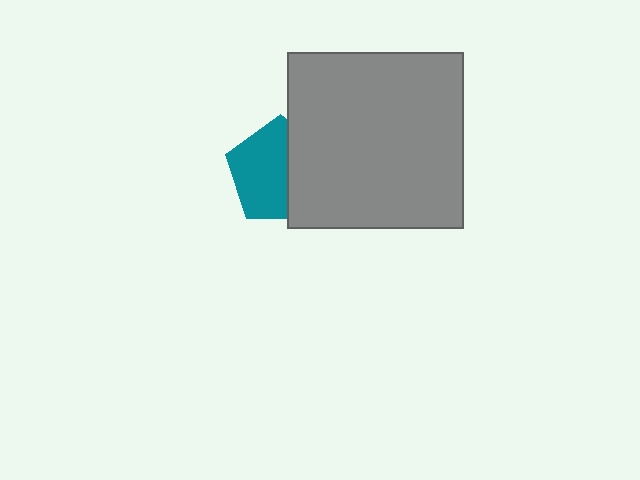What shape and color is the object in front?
The object in front is a gray square.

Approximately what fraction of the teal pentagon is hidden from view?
Roughly 41% of the teal pentagon is hidden behind the gray square.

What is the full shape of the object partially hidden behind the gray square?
The partially hidden object is a teal pentagon.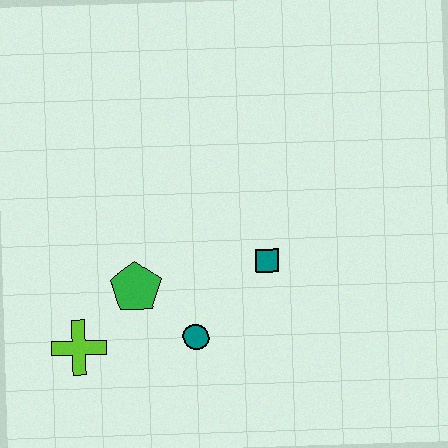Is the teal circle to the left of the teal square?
Yes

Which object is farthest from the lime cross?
The teal square is farthest from the lime cross.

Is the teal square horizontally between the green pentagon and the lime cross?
No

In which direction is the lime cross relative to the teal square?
The lime cross is to the left of the teal square.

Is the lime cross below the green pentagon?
Yes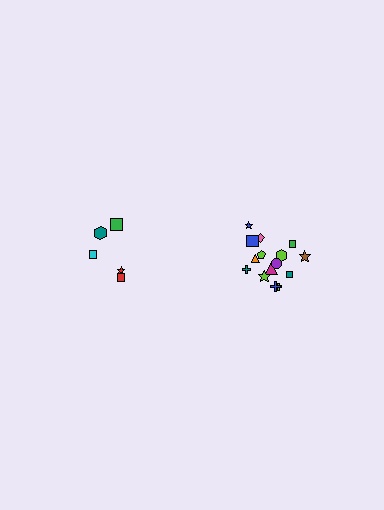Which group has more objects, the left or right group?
The right group.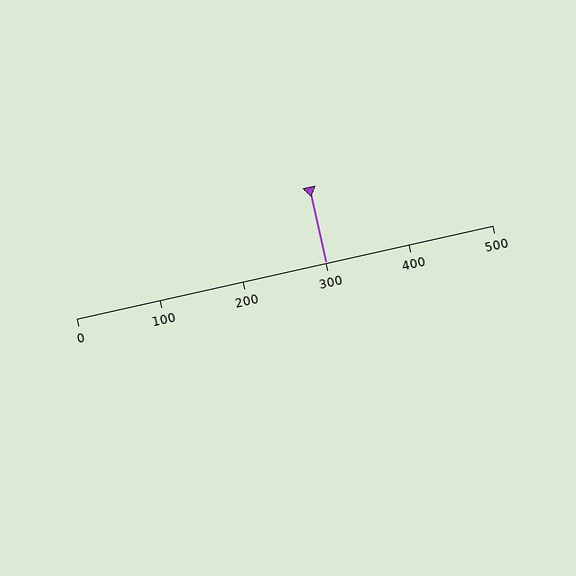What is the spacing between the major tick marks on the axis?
The major ticks are spaced 100 apart.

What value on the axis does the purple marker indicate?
The marker indicates approximately 300.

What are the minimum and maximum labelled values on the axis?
The axis runs from 0 to 500.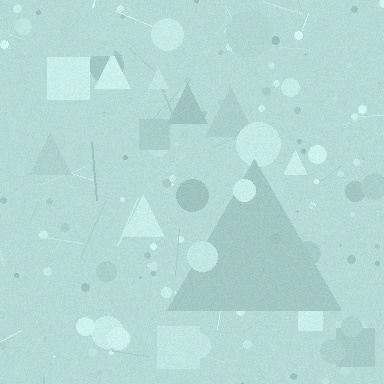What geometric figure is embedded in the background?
A triangle is embedded in the background.